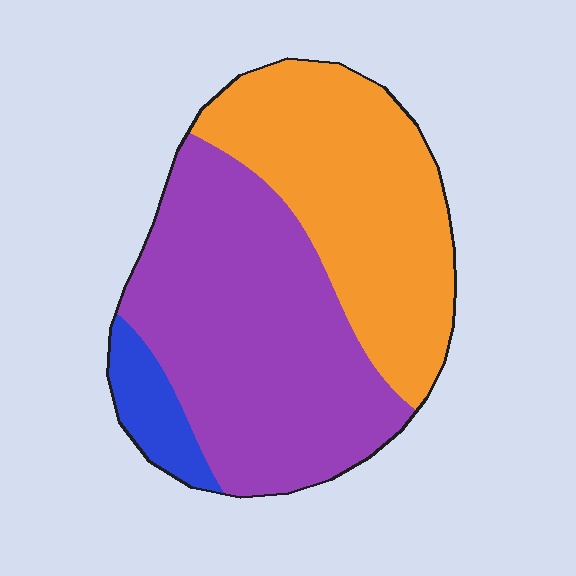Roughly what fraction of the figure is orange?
Orange covers about 40% of the figure.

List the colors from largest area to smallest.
From largest to smallest: purple, orange, blue.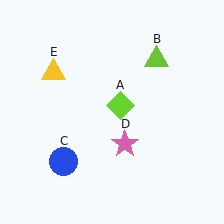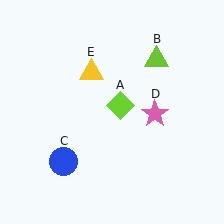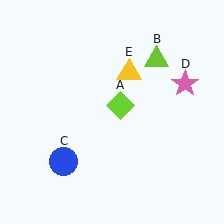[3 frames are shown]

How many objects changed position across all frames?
2 objects changed position: pink star (object D), yellow triangle (object E).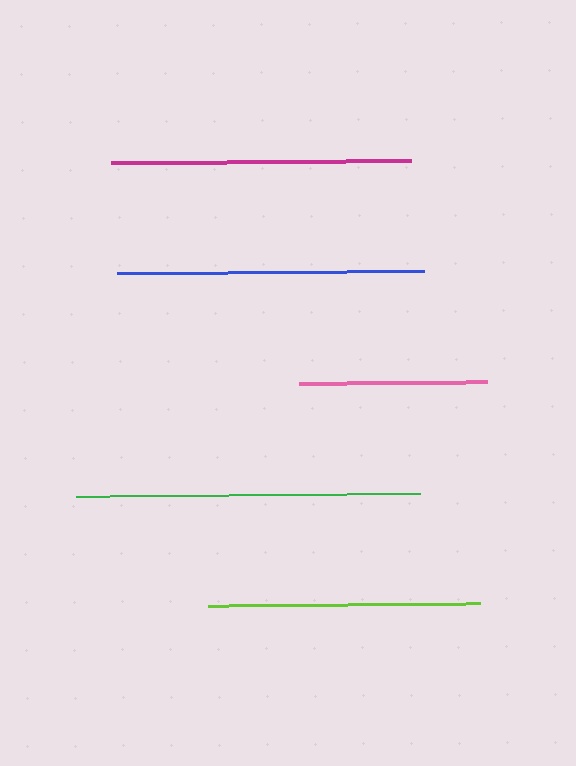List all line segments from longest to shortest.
From longest to shortest: green, blue, magenta, lime, pink.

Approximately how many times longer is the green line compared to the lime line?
The green line is approximately 1.3 times the length of the lime line.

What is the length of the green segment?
The green segment is approximately 344 pixels long.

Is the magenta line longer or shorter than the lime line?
The magenta line is longer than the lime line.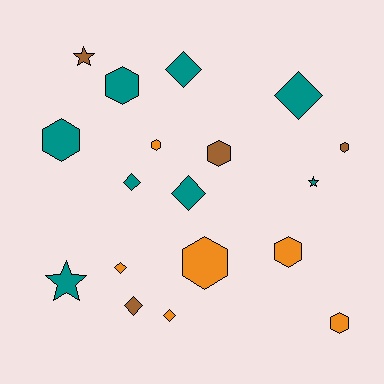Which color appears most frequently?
Teal, with 8 objects.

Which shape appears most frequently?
Hexagon, with 8 objects.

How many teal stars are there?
There are 2 teal stars.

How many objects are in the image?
There are 18 objects.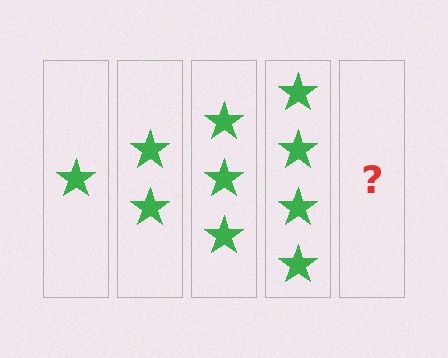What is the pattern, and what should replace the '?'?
The pattern is that each step adds one more star. The '?' should be 5 stars.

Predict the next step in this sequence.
The next step is 5 stars.